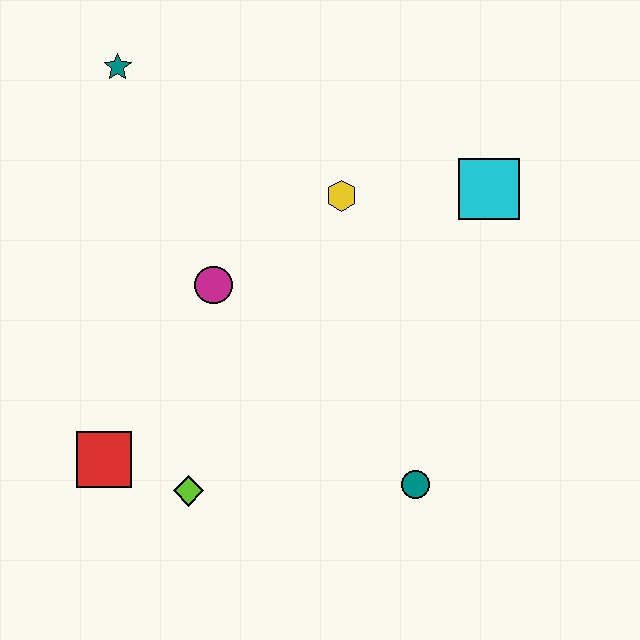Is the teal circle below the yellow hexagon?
Yes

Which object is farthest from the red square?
The cyan square is farthest from the red square.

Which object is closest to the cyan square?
The yellow hexagon is closest to the cyan square.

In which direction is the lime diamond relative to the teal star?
The lime diamond is below the teal star.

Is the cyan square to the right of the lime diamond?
Yes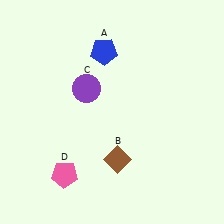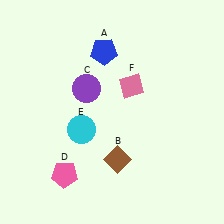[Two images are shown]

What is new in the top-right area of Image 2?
A pink diamond (F) was added in the top-right area of Image 2.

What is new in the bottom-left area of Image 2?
A cyan circle (E) was added in the bottom-left area of Image 2.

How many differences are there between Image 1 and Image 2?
There are 2 differences between the two images.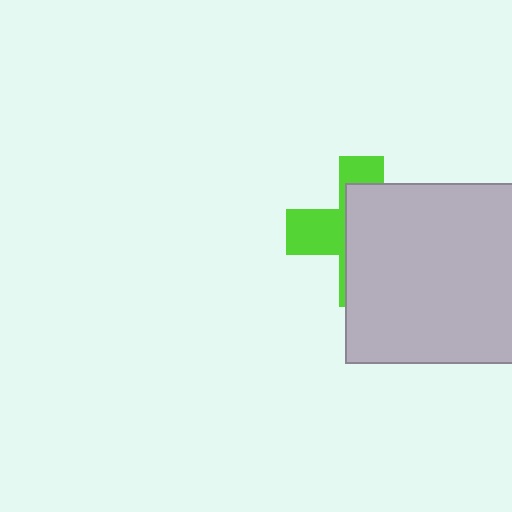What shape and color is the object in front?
The object in front is a light gray square.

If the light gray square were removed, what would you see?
You would see the complete lime cross.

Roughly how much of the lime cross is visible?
A small part of it is visible (roughly 38%).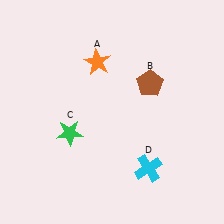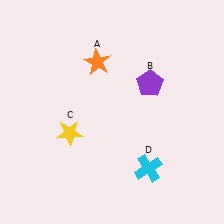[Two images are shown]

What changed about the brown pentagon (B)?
In Image 1, B is brown. In Image 2, it changed to purple.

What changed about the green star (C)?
In Image 1, C is green. In Image 2, it changed to yellow.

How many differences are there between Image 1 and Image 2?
There are 2 differences between the two images.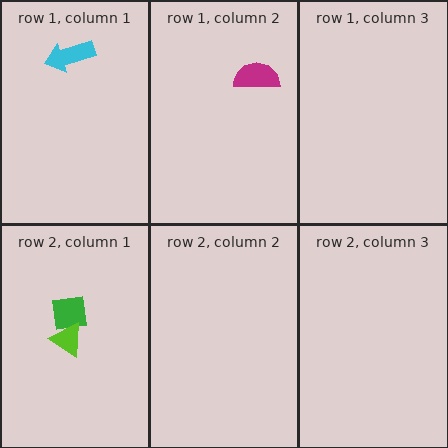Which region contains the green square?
The row 2, column 1 region.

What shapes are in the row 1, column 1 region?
The cyan arrow.